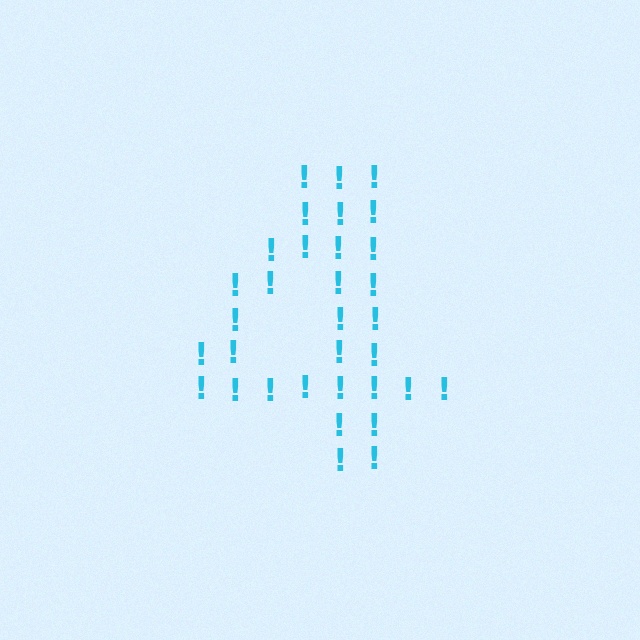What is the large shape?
The large shape is the digit 4.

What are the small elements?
The small elements are exclamation marks.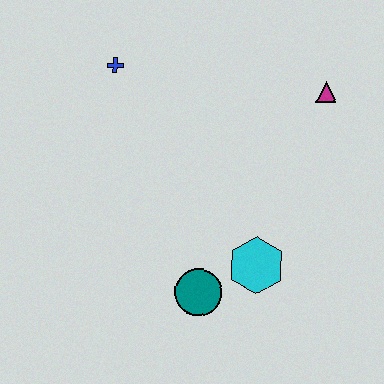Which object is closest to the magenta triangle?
The cyan hexagon is closest to the magenta triangle.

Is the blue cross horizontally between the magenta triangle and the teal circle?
No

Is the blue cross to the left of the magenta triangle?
Yes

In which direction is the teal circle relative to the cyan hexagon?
The teal circle is to the left of the cyan hexagon.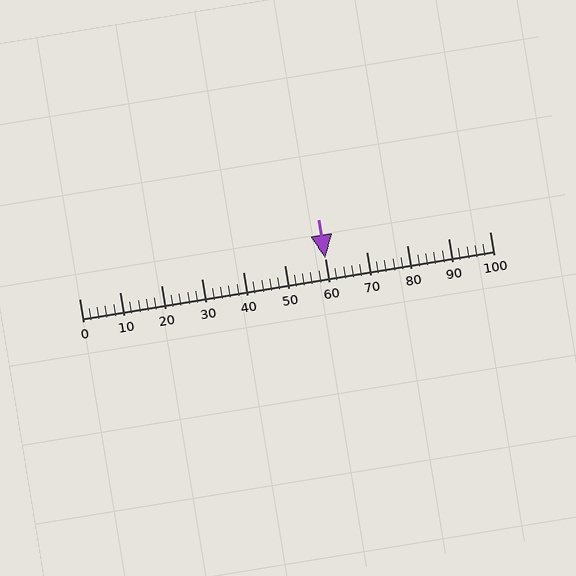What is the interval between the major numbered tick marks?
The major tick marks are spaced 10 units apart.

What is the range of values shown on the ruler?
The ruler shows values from 0 to 100.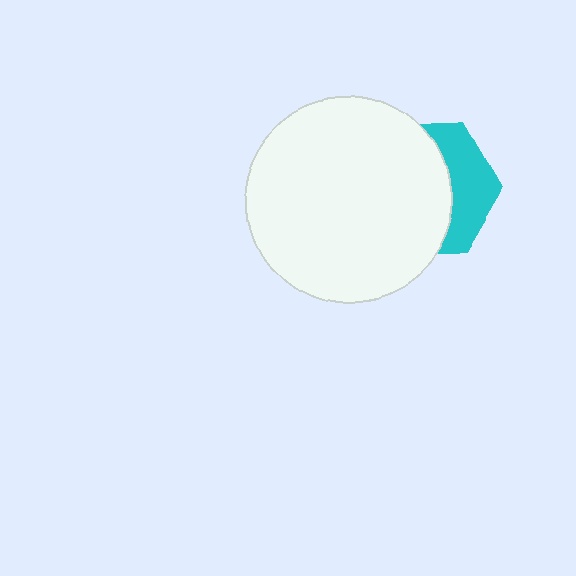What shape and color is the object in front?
The object in front is a white circle.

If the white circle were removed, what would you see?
You would see the complete cyan hexagon.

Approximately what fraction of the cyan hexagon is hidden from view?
Roughly 65% of the cyan hexagon is hidden behind the white circle.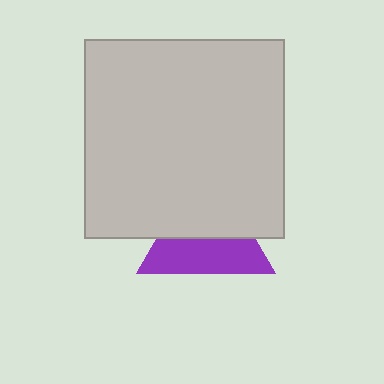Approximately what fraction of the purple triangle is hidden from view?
Roughly 51% of the purple triangle is hidden behind the light gray square.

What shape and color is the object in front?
The object in front is a light gray square.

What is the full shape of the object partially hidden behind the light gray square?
The partially hidden object is a purple triangle.